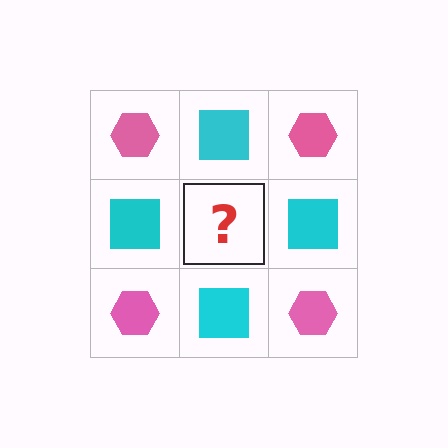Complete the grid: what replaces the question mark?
The question mark should be replaced with a pink hexagon.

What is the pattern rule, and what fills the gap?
The rule is that it alternates pink hexagon and cyan square in a checkerboard pattern. The gap should be filled with a pink hexagon.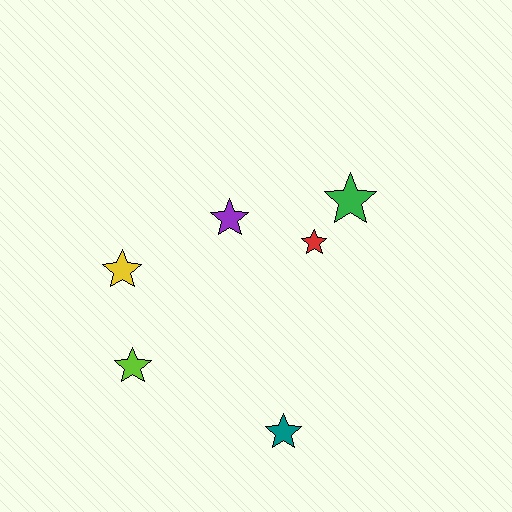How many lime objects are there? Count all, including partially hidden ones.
There is 1 lime object.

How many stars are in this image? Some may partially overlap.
There are 6 stars.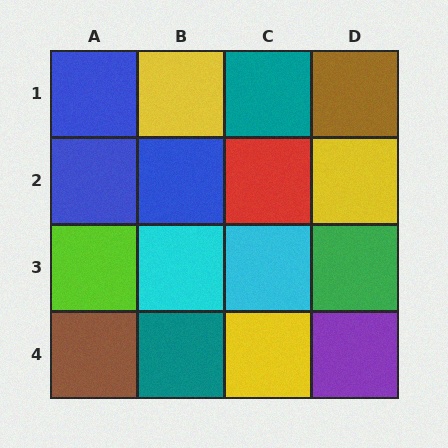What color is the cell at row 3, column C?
Cyan.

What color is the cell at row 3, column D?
Green.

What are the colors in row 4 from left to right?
Brown, teal, yellow, purple.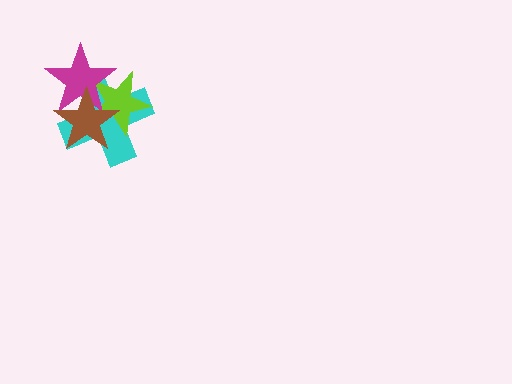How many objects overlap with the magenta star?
3 objects overlap with the magenta star.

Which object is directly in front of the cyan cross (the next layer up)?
The lime star is directly in front of the cyan cross.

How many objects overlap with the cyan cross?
3 objects overlap with the cyan cross.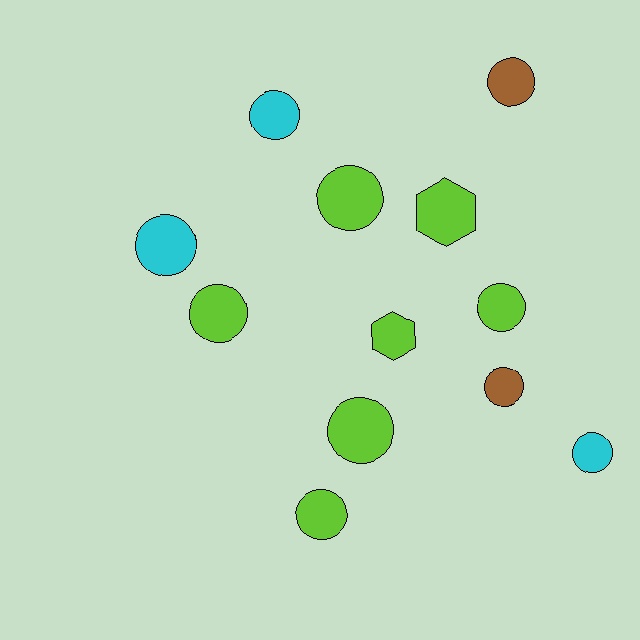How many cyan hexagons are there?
There are no cyan hexagons.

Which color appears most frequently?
Lime, with 7 objects.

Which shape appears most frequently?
Circle, with 10 objects.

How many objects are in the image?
There are 12 objects.